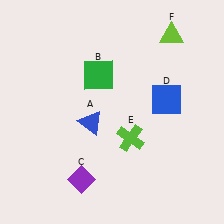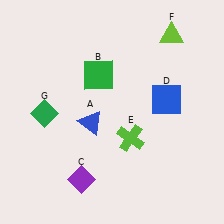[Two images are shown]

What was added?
A green diamond (G) was added in Image 2.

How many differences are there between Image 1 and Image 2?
There is 1 difference between the two images.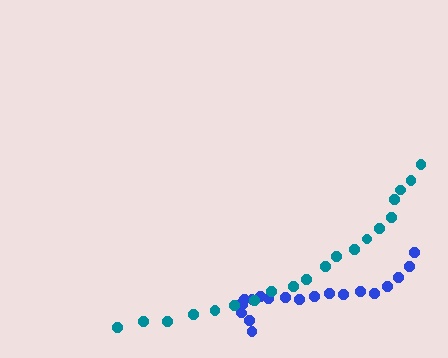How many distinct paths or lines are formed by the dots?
There are 2 distinct paths.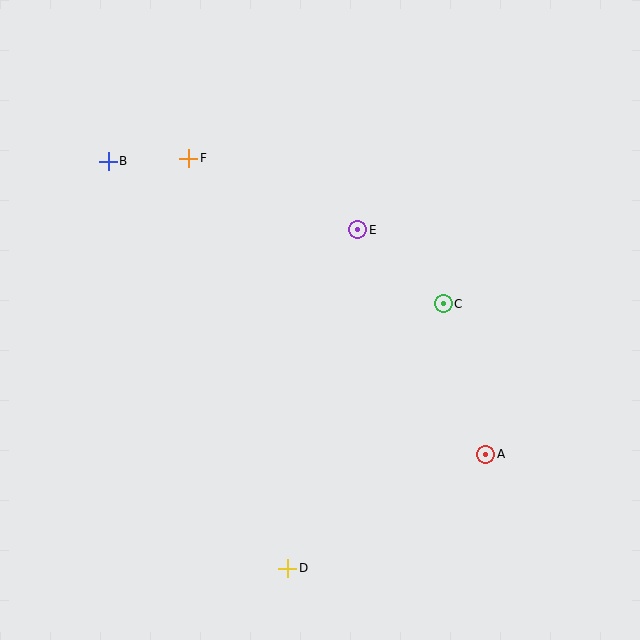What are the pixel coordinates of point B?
Point B is at (108, 161).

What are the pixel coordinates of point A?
Point A is at (486, 454).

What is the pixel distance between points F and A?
The distance between F and A is 419 pixels.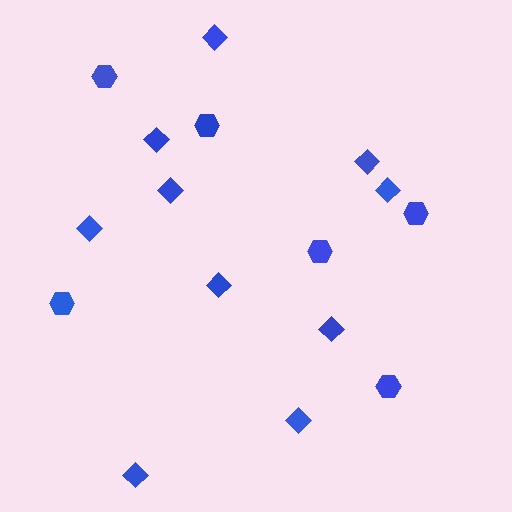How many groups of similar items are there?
There are 2 groups: one group of diamonds (10) and one group of hexagons (6).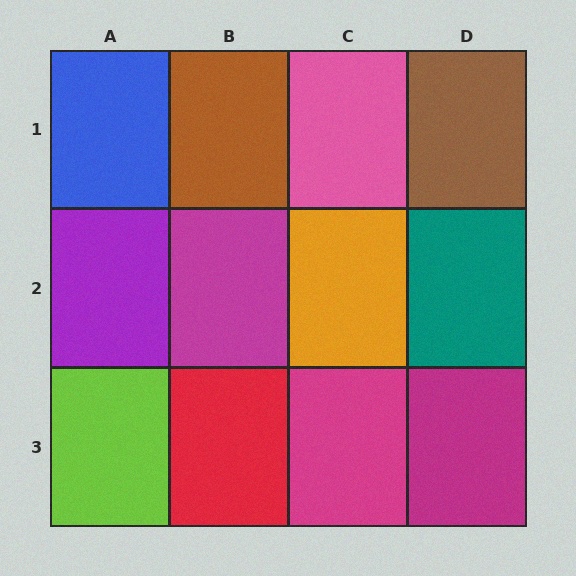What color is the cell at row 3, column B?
Red.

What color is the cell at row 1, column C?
Pink.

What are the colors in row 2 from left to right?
Purple, magenta, orange, teal.